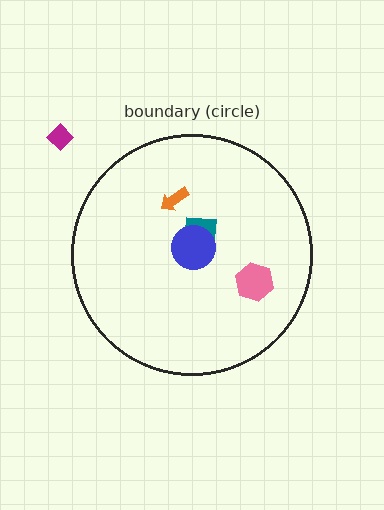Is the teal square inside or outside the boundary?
Inside.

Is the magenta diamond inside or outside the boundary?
Outside.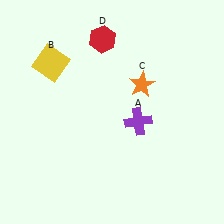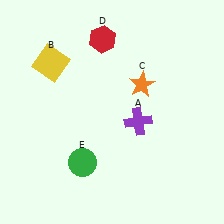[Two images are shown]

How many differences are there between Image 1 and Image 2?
There is 1 difference between the two images.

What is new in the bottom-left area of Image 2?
A green circle (E) was added in the bottom-left area of Image 2.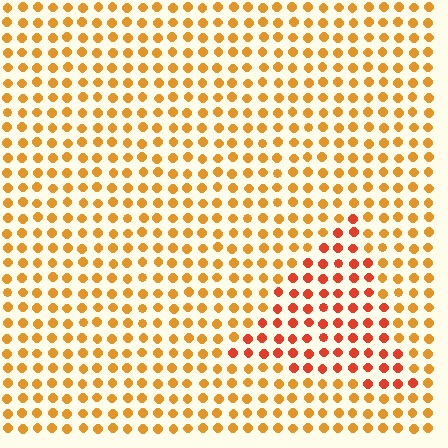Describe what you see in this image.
The image is filled with small orange elements in a uniform arrangement. A triangle-shaped region is visible where the elements are tinted to a slightly different hue, forming a subtle color boundary.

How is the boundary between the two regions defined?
The boundary is defined purely by a slight shift in hue (about 29 degrees). Spacing, size, and orientation are identical on both sides.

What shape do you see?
I see a triangle.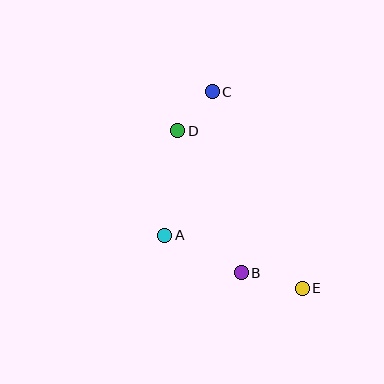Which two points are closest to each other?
Points C and D are closest to each other.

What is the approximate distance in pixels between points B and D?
The distance between B and D is approximately 156 pixels.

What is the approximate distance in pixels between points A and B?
The distance between A and B is approximately 85 pixels.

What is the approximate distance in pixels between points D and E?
The distance between D and E is approximately 201 pixels.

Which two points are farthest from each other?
Points C and E are farthest from each other.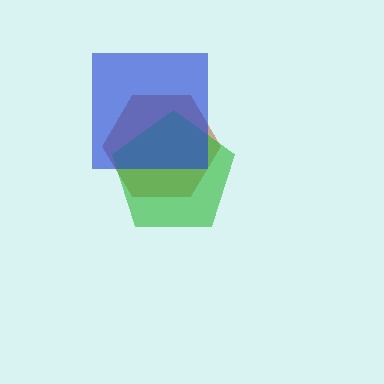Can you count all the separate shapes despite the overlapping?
Yes, there are 3 separate shapes.